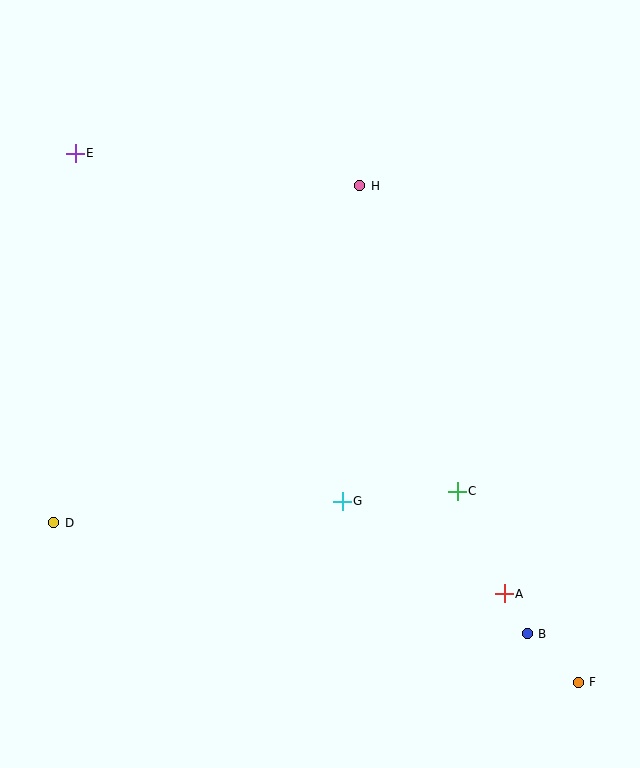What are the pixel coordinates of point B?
Point B is at (527, 634).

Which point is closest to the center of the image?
Point G at (342, 501) is closest to the center.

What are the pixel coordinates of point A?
Point A is at (504, 594).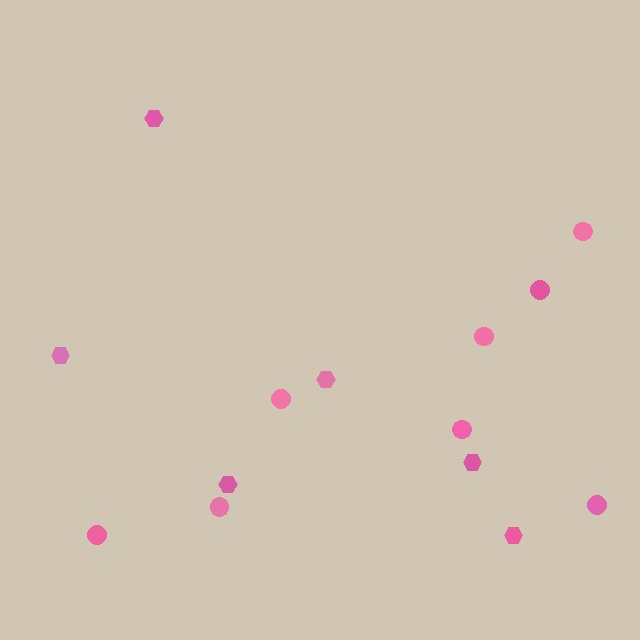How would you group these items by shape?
There are 2 groups: one group of hexagons (6) and one group of circles (8).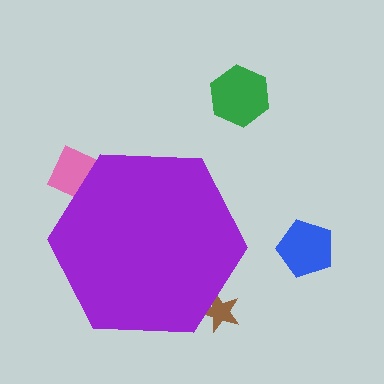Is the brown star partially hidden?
Yes, the brown star is partially hidden behind the purple hexagon.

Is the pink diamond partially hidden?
Yes, the pink diamond is partially hidden behind the purple hexagon.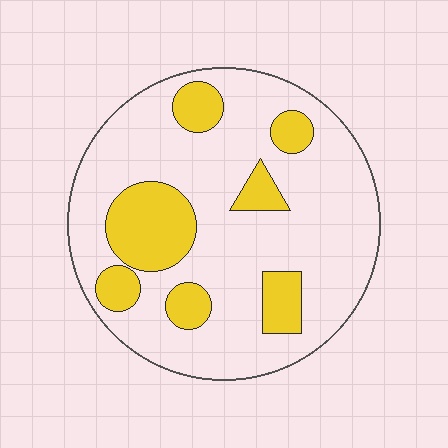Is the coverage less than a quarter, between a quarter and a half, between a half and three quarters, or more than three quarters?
Less than a quarter.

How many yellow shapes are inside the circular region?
7.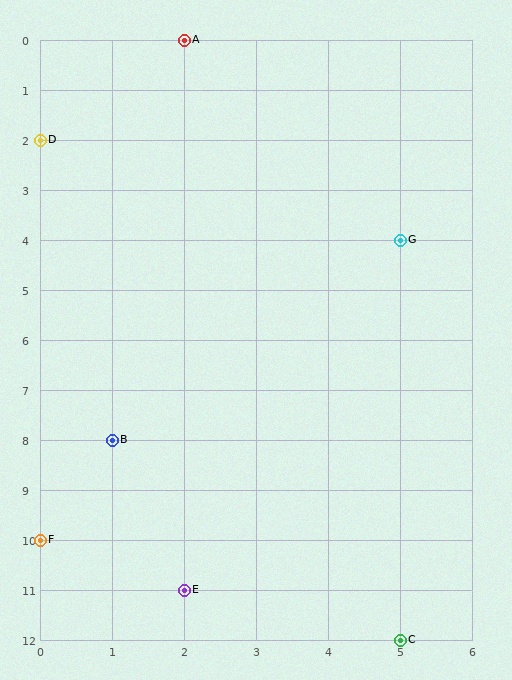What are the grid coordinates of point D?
Point D is at grid coordinates (0, 2).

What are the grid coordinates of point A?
Point A is at grid coordinates (2, 0).